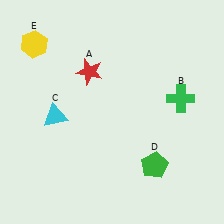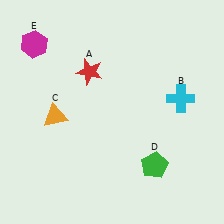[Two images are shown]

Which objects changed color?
B changed from green to cyan. C changed from cyan to orange. E changed from yellow to magenta.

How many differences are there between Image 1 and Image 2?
There are 3 differences between the two images.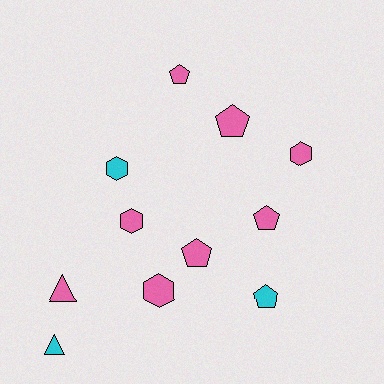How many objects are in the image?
There are 11 objects.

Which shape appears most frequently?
Pentagon, with 5 objects.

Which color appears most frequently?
Pink, with 8 objects.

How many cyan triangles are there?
There is 1 cyan triangle.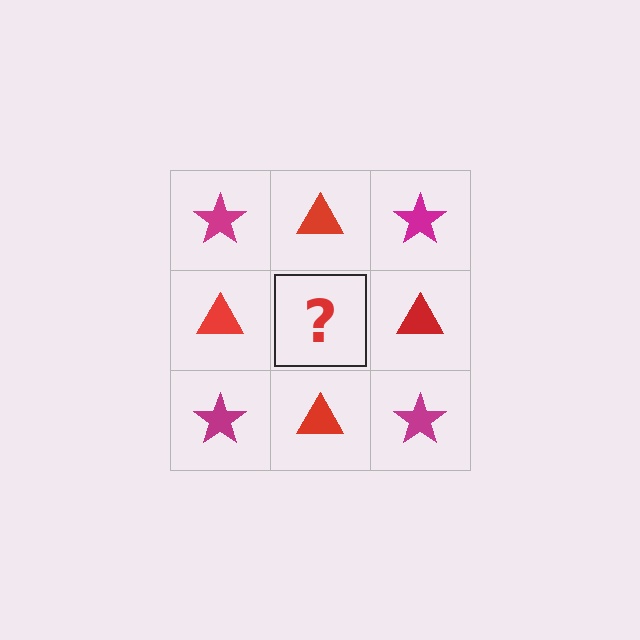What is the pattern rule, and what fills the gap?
The rule is that it alternates magenta star and red triangle in a checkerboard pattern. The gap should be filled with a magenta star.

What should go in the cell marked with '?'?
The missing cell should contain a magenta star.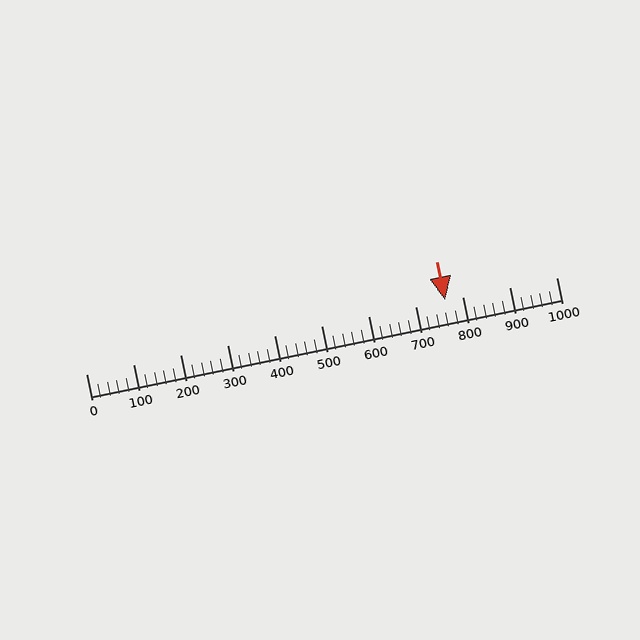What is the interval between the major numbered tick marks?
The major tick marks are spaced 100 units apart.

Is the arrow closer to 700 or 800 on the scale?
The arrow is closer to 800.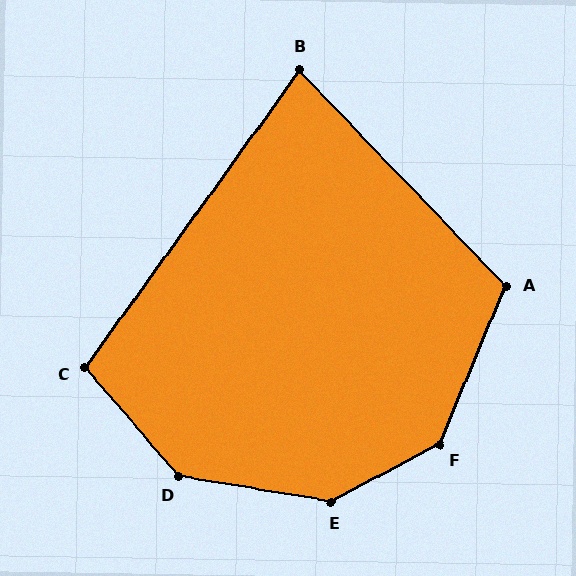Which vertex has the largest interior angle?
E, at approximately 143 degrees.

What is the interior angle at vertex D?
Approximately 140 degrees (obtuse).